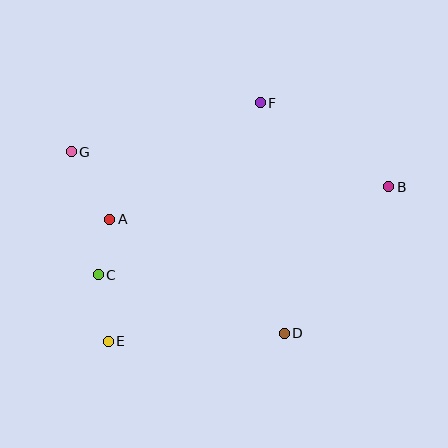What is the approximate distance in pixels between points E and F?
The distance between E and F is approximately 283 pixels.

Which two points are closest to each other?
Points A and C are closest to each other.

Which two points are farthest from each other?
Points B and E are farthest from each other.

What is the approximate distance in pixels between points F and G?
The distance between F and G is approximately 195 pixels.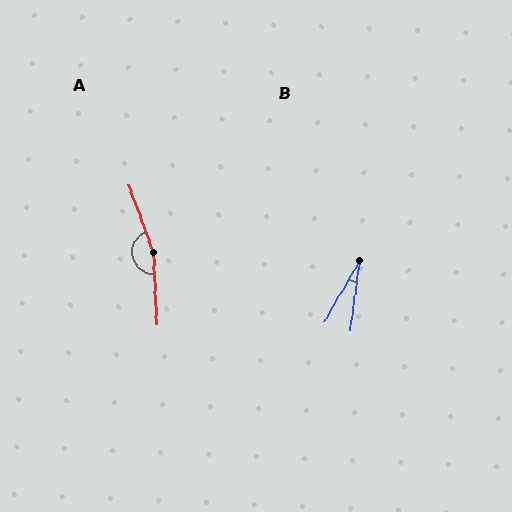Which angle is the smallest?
B, at approximately 22 degrees.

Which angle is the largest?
A, at approximately 163 degrees.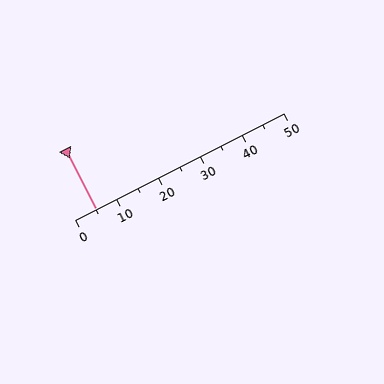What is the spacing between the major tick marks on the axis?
The major ticks are spaced 10 apart.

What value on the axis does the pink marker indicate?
The marker indicates approximately 5.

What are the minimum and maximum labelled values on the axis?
The axis runs from 0 to 50.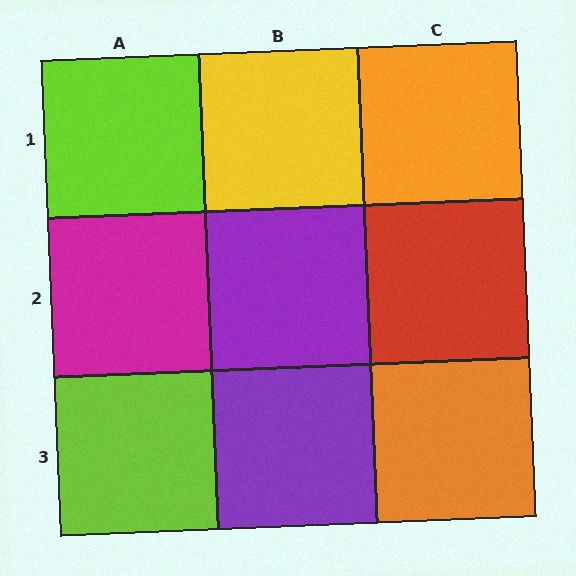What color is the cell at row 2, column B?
Purple.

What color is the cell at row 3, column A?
Lime.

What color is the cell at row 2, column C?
Red.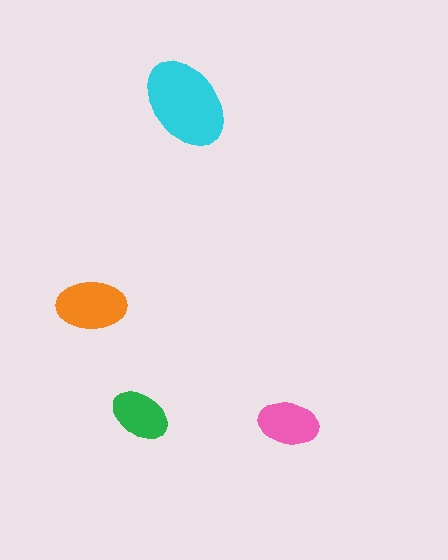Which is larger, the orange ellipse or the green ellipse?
The orange one.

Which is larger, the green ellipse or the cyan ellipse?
The cyan one.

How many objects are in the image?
There are 4 objects in the image.